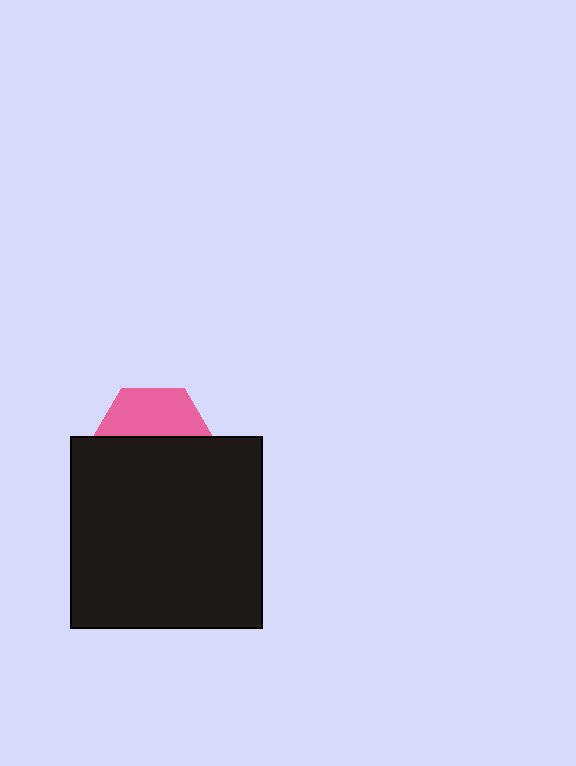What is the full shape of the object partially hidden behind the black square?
The partially hidden object is a pink hexagon.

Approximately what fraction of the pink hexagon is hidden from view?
Roughly 59% of the pink hexagon is hidden behind the black square.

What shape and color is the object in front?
The object in front is a black square.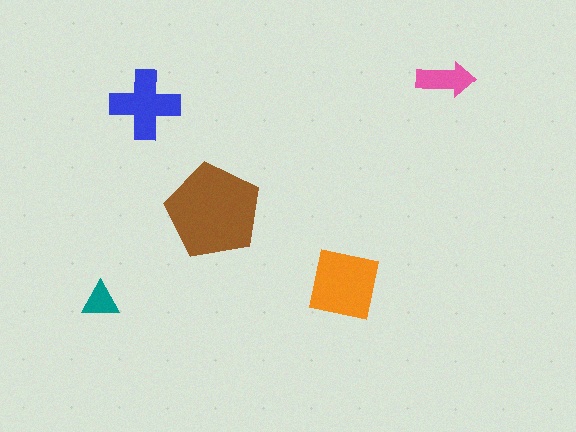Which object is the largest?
The brown pentagon.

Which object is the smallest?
The teal triangle.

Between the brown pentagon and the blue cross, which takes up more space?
The brown pentagon.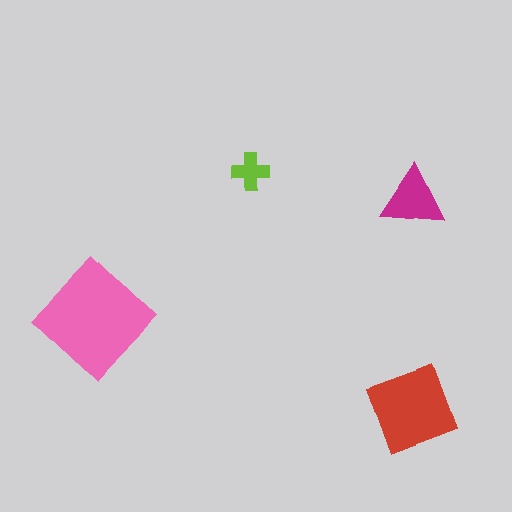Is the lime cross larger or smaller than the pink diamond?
Smaller.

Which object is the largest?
The pink diamond.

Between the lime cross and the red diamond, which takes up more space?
The red diamond.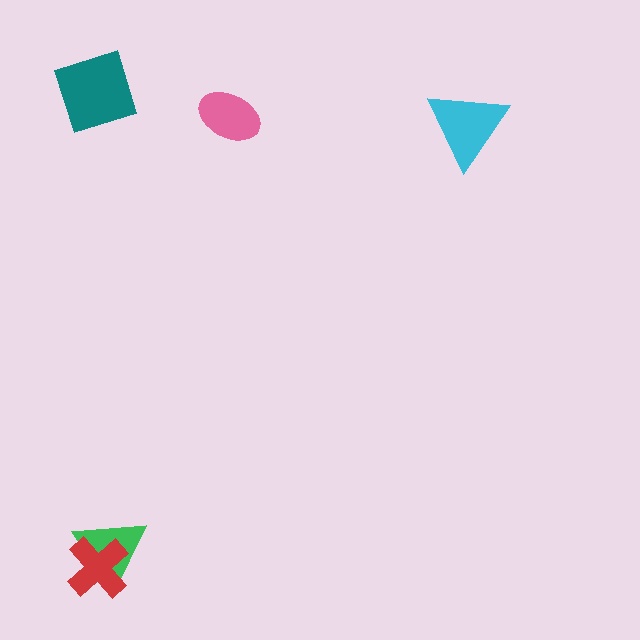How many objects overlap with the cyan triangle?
0 objects overlap with the cyan triangle.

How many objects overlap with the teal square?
0 objects overlap with the teal square.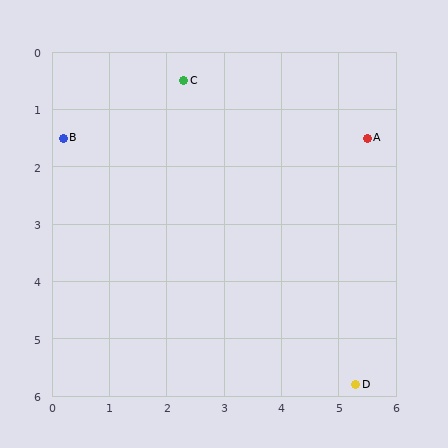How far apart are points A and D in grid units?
Points A and D are about 4.3 grid units apart.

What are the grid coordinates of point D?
Point D is at approximately (5.3, 5.8).